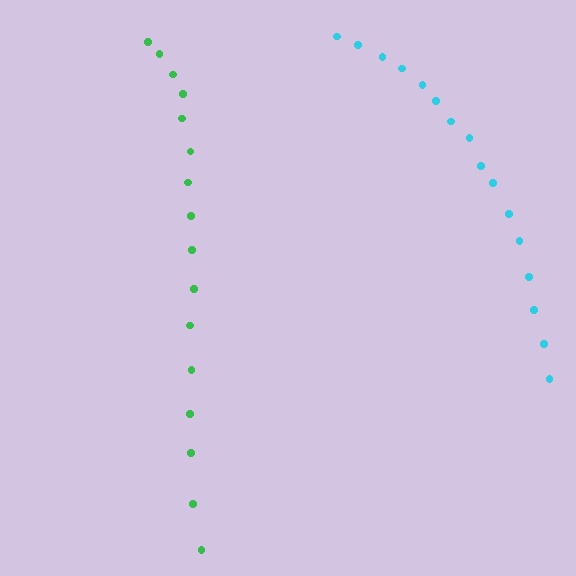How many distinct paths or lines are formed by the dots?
There are 2 distinct paths.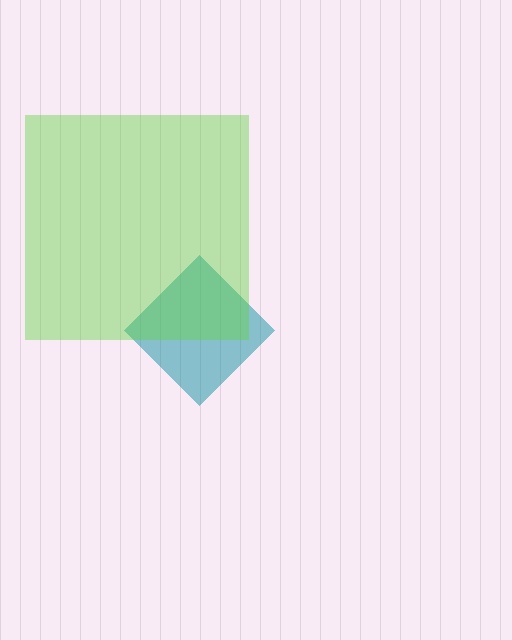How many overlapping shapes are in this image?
There are 2 overlapping shapes in the image.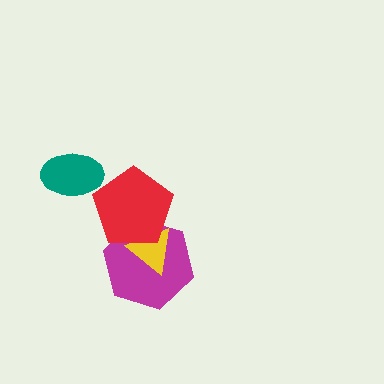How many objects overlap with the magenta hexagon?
2 objects overlap with the magenta hexagon.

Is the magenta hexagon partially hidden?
Yes, it is partially covered by another shape.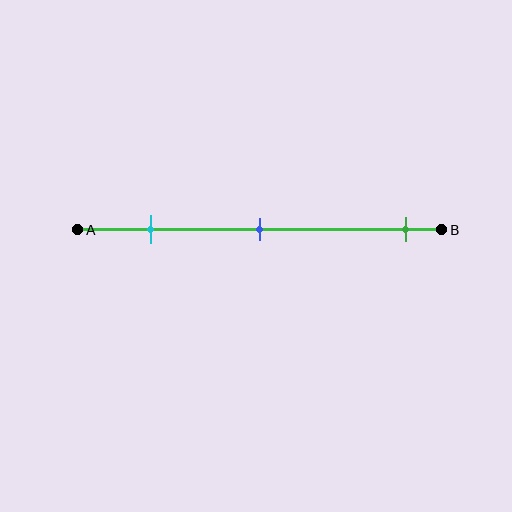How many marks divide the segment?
There are 3 marks dividing the segment.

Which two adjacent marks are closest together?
The cyan and blue marks are the closest adjacent pair.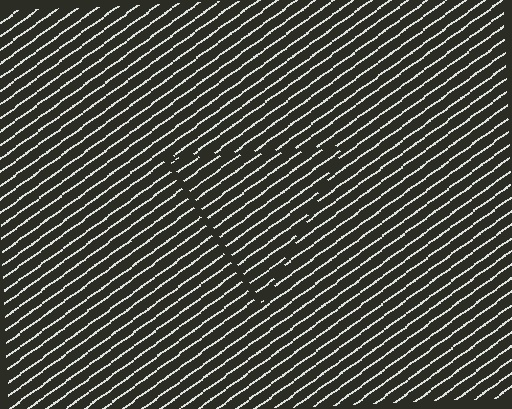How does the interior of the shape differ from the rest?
The interior of the shape contains the same grating, shifted by half a period — the contour is defined by the phase discontinuity where line-ends from the inner and outer gratings abut.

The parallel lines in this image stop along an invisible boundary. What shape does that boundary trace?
An illusory triangle. The interior of the shape contains the same grating, shifted by half a period — the contour is defined by the phase discontinuity where line-ends from the inner and outer gratings abut.